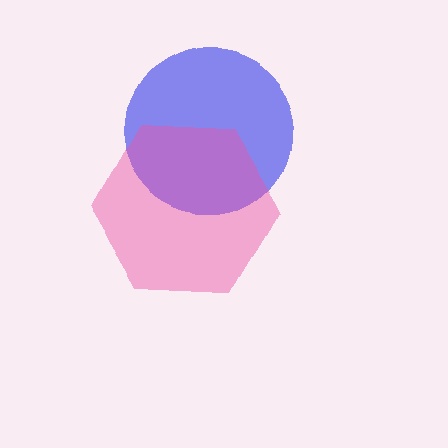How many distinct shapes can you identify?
There are 2 distinct shapes: a blue circle, a pink hexagon.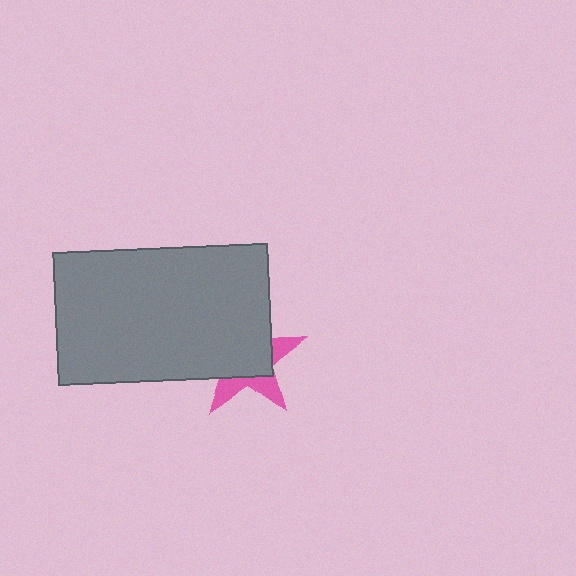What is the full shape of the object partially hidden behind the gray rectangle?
The partially hidden object is a pink star.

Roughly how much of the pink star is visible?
A small part of it is visible (roughly 36%).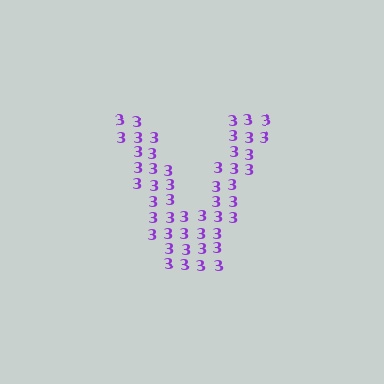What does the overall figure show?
The overall figure shows the letter V.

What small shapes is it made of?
It is made of small digit 3's.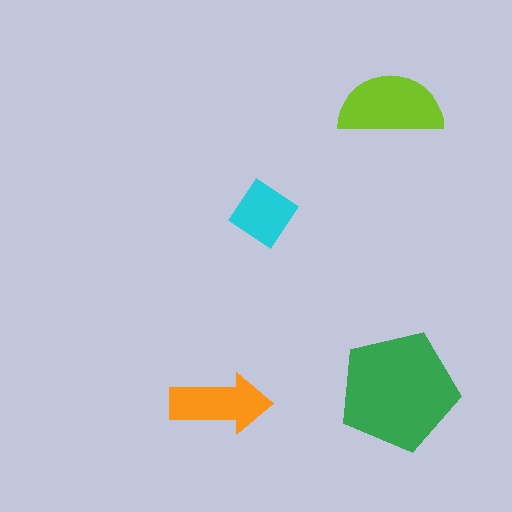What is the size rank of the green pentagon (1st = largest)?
1st.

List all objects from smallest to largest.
The cyan diamond, the orange arrow, the lime semicircle, the green pentagon.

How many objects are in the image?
There are 4 objects in the image.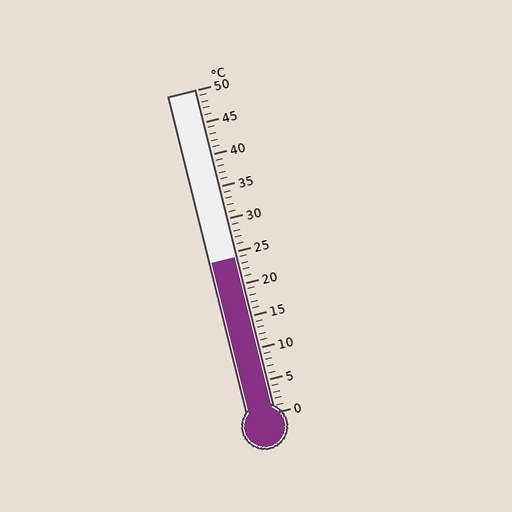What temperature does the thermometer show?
The thermometer shows approximately 24°C.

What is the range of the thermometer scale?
The thermometer scale ranges from 0°C to 50°C.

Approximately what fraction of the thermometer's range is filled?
The thermometer is filled to approximately 50% of its range.